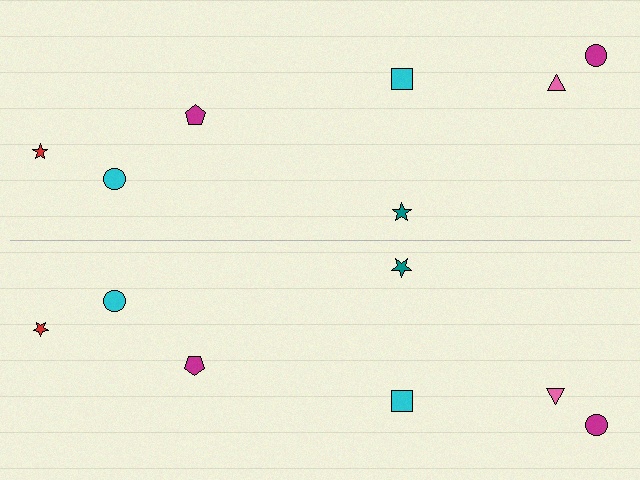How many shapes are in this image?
There are 14 shapes in this image.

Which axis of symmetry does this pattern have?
The pattern has a horizontal axis of symmetry running through the center of the image.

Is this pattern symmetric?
Yes, this pattern has bilateral (reflection) symmetry.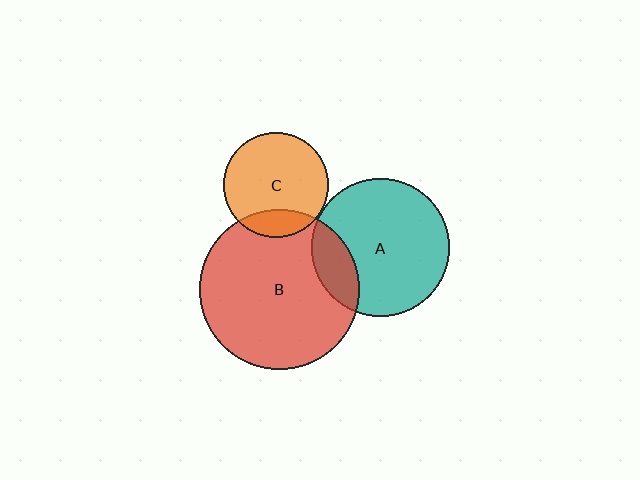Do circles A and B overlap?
Yes.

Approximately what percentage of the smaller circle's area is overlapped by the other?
Approximately 20%.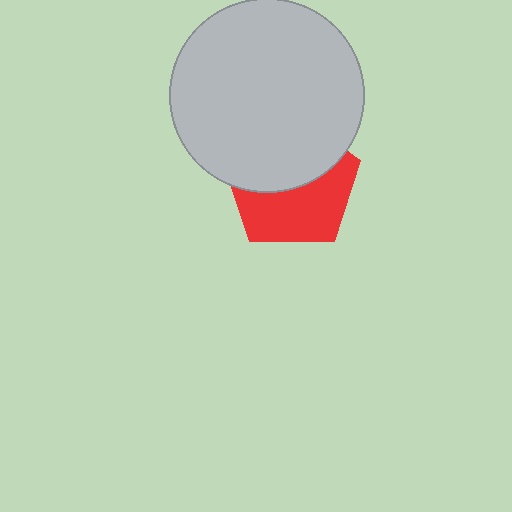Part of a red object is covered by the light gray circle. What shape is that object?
It is a pentagon.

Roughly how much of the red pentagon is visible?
About half of it is visible (roughly 50%).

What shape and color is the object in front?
The object in front is a light gray circle.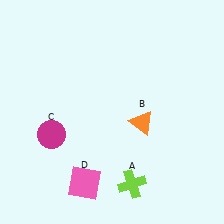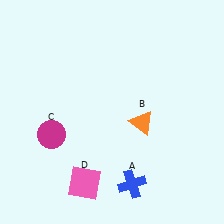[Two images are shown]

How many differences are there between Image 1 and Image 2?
There is 1 difference between the two images.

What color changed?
The cross (A) changed from lime in Image 1 to blue in Image 2.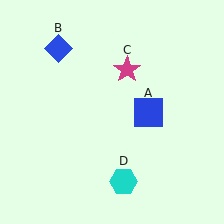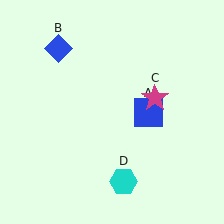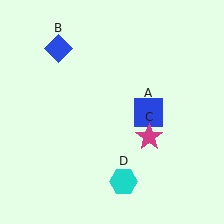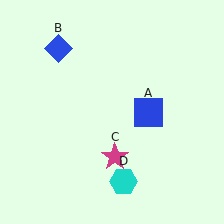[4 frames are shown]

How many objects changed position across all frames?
1 object changed position: magenta star (object C).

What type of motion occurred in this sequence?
The magenta star (object C) rotated clockwise around the center of the scene.